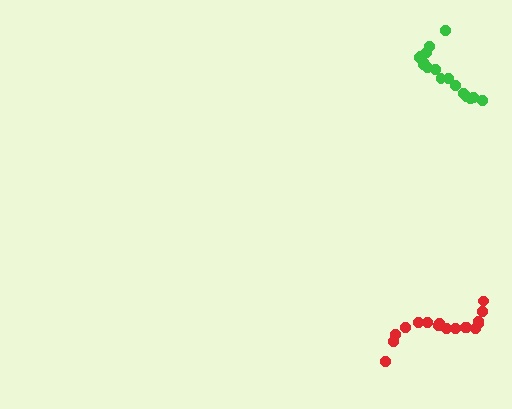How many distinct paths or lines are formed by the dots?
There are 2 distinct paths.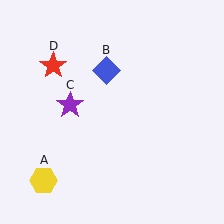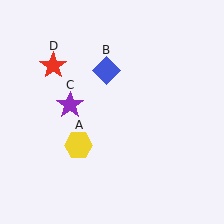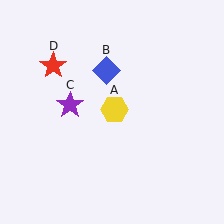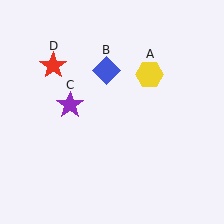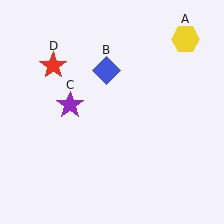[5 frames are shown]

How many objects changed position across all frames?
1 object changed position: yellow hexagon (object A).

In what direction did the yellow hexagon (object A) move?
The yellow hexagon (object A) moved up and to the right.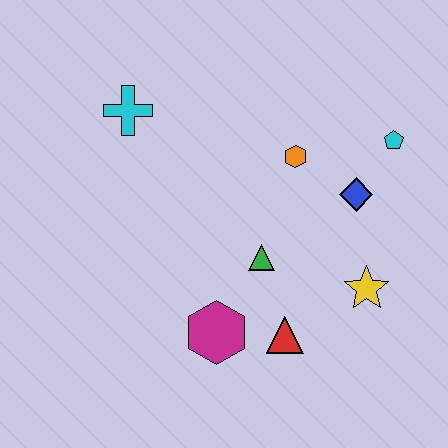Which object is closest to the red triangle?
The magenta hexagon is closest to the red triangle.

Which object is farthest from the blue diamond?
The cyan cross is farthest from the blue diamond.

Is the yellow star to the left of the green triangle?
No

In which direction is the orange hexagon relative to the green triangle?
The orange hexagon is above the green triangle.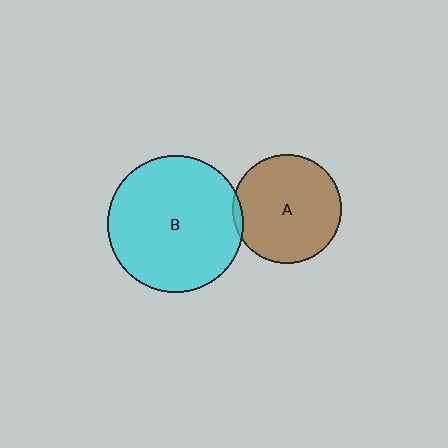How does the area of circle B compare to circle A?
Approximately 1.6 times.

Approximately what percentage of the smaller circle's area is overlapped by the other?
Approximately 5%.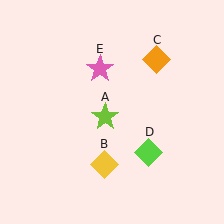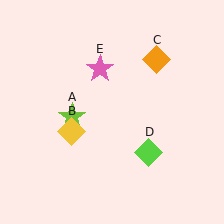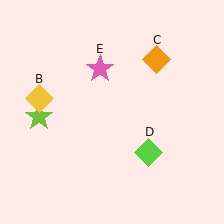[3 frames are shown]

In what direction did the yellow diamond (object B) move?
The yellow diamond (object B) moved up and to the left.